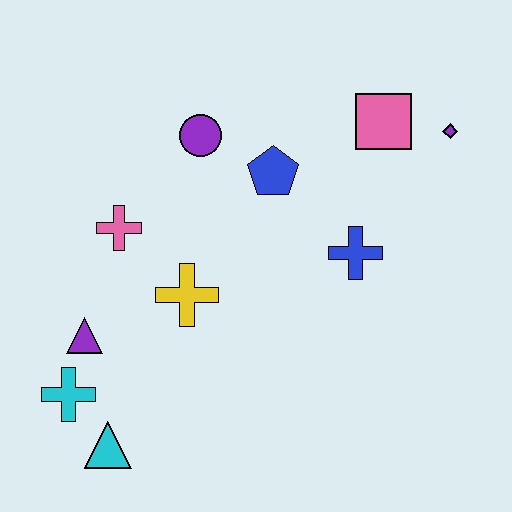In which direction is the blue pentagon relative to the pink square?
The blue pentagon is to the left of the pink square.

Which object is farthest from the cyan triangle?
The purple diamond is farthest from the cyan triangle.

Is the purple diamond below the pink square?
Yes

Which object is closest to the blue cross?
The blue pentagon is closest to the blue cross.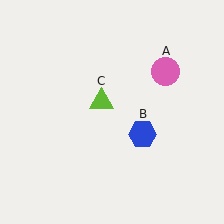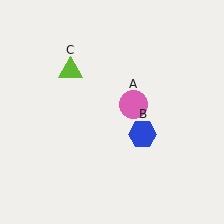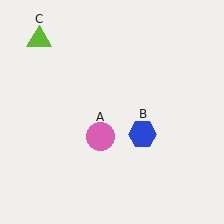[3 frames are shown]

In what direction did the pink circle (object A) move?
The pink circle (object A) moved down and to the left.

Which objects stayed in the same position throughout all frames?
Blue hexagon (object B) remained stationary.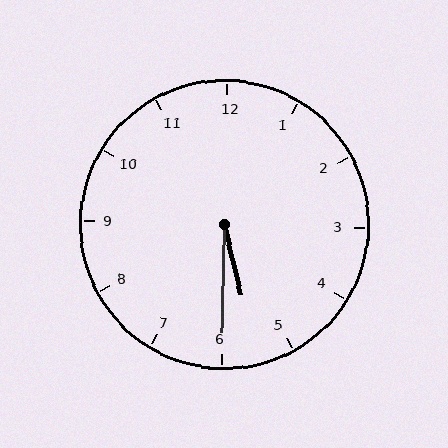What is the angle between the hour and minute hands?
Approximately 15 degrees.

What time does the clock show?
5:30.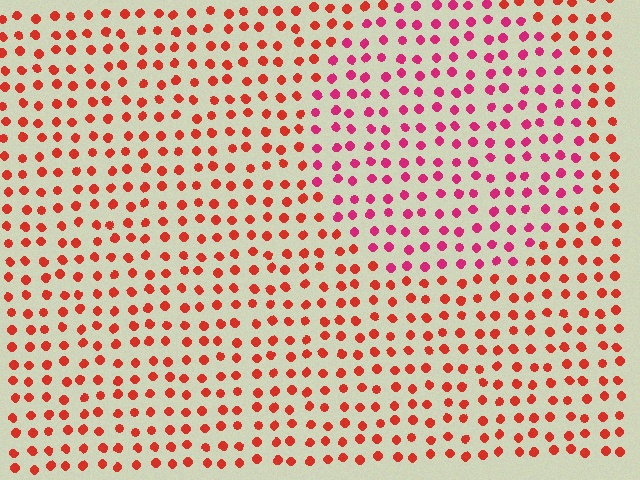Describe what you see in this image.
The image is filled with small red elements in a uniform arrangement. A circle-shaped region is visible where the elements are tinted to a slightly different hue, forming a subtle color boundary.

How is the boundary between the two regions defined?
The boundary is defined purely by a slight shift in hue (about 32 degrees). Spacing, size, and orientation are identical on both sides.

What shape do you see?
I see a circle.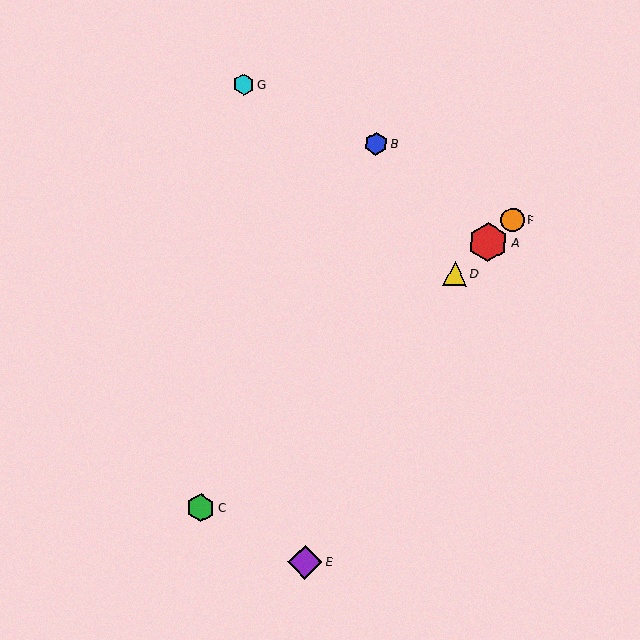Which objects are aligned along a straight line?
Objects A, C, D, F are aligned along a straight line.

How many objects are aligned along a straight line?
4 objects (A, C, D, F) are aligned along a straight line.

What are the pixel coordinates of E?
Object E is at (305, 562).